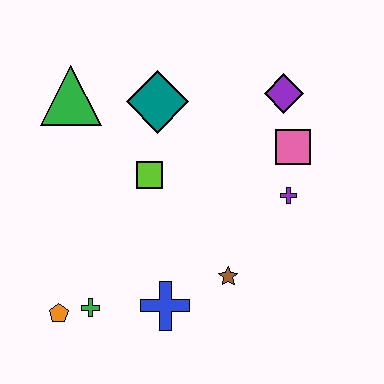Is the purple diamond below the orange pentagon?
No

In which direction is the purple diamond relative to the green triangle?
The purple diamond is to the right of the green triangle.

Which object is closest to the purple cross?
The pink square is closest to the purple cross.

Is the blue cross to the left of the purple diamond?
Yes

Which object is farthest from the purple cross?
The orange pentagon is farthest from the purple cross.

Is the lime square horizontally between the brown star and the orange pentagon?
Yes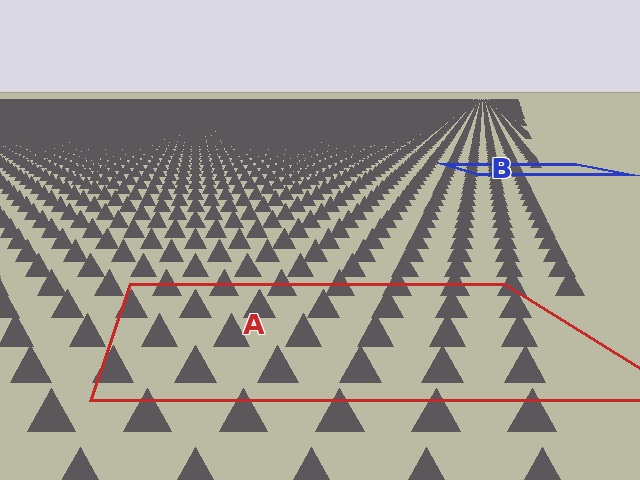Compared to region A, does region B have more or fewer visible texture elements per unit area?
Region B has more texture elements per unit area — they are packed more densely because it is farther away.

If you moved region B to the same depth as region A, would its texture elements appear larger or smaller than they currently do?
They would appear larger. At a closer depth, the same texture elements are projected at a bigger on-screen size.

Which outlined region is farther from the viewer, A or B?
Region B is farther from the viewer — the texture elements inside it appear smaller and more densely packed.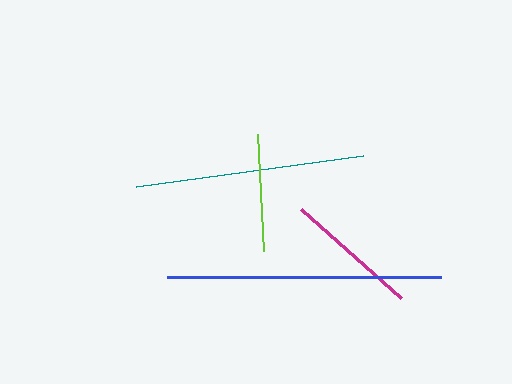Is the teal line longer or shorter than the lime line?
The teal line is longer than the lime line.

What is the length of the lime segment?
The lime segment is approximately 116 pixels long.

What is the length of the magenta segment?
The magenta segment is approximately 134 pixels long.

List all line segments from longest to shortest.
From longest to shortest: blue, teal, magenta, lime.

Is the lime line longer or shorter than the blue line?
The blue line is longer than the lime line.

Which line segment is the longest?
The blue line is the longest at approximately 273 pixels.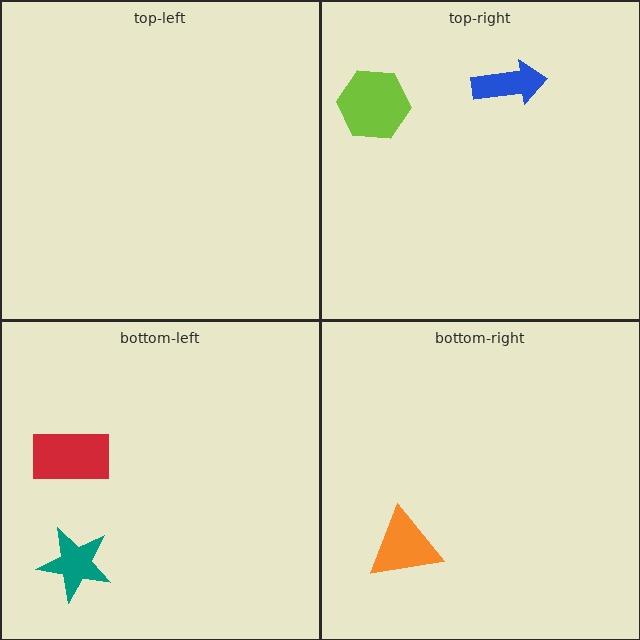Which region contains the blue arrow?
The top-right region.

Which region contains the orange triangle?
The bottom-right region.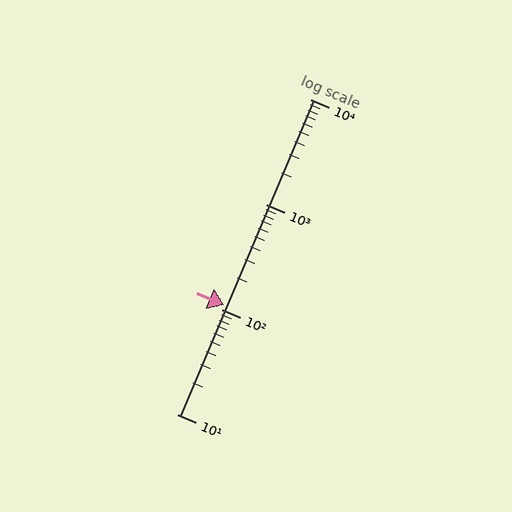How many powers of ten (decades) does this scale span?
The scale spans 3 decades, from 10 to 10000.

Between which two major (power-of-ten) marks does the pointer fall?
The pointer is between 100 and 1000.